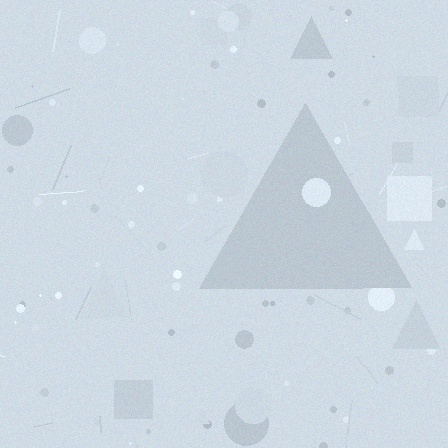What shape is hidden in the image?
A triangle is hidden in the image.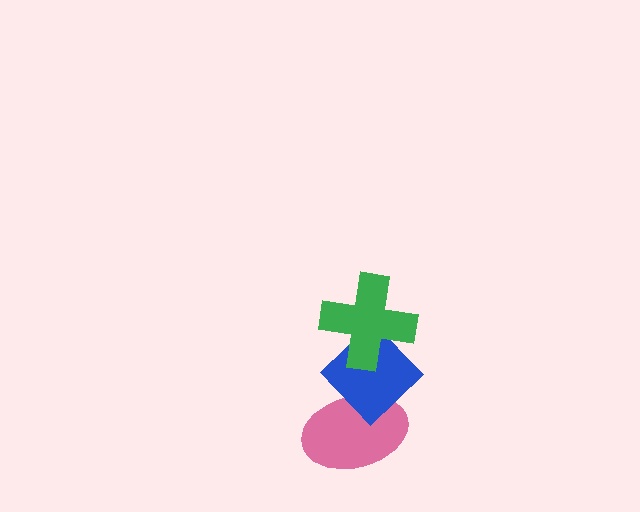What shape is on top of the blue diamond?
The green cross is on top of the blue diamond.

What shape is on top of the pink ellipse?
The blue diamond is on top of the pink ellipse.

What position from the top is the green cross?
The green cross is 1st from the top.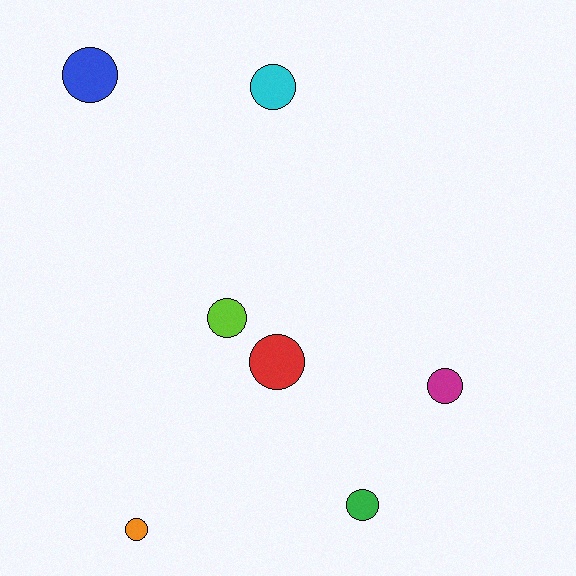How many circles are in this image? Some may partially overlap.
There are 7 circles.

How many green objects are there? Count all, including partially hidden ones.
There is 1 green object.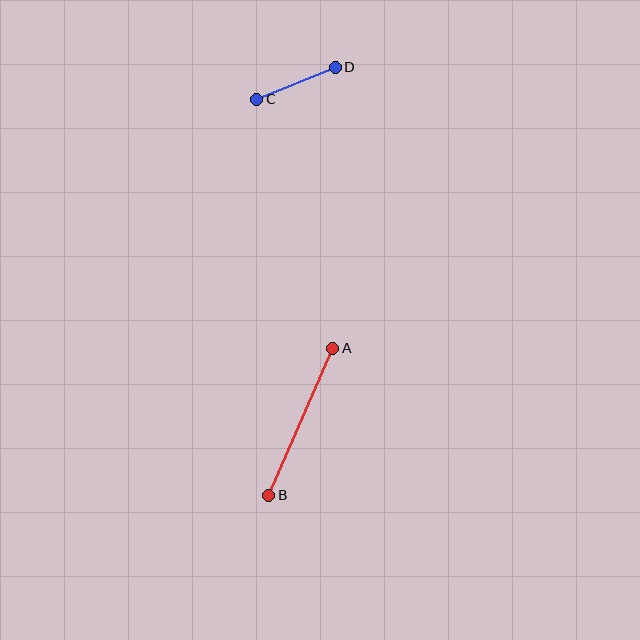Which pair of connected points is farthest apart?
Points A and B are farthest apart.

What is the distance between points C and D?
The distance is approximately 85 pixels.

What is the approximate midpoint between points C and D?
The midpoint is at approximately (296, 83) pixels.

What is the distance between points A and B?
The distance is approximately 160 pixels.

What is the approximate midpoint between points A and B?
The midpoint is at approximately (301, 422) pixels.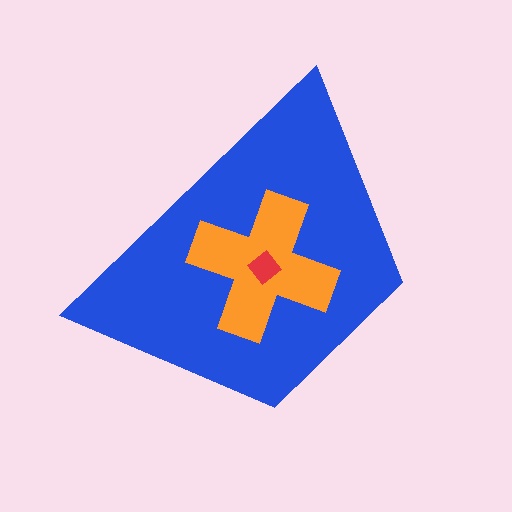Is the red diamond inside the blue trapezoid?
Yes.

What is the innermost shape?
The red diamond.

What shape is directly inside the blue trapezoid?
The orange cross.